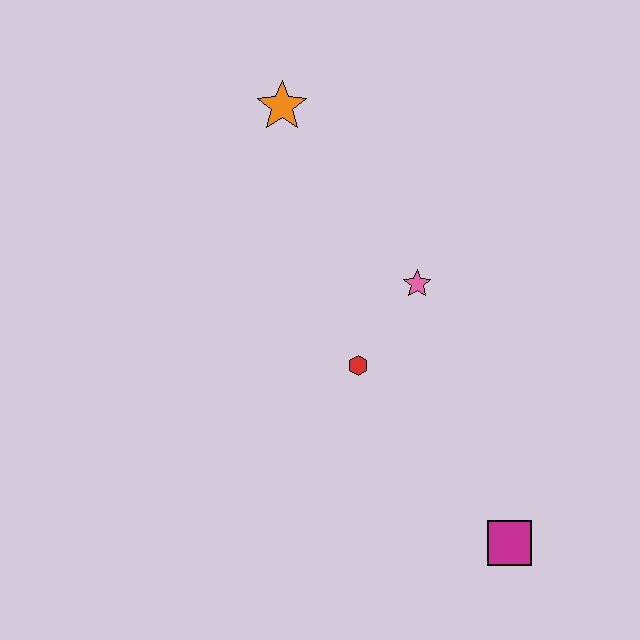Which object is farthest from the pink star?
The magenta square is farthest from the pink star.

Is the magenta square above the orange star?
No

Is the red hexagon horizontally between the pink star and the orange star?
Yes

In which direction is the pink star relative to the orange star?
The pink star is below the orange star.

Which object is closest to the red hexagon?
The pink star is closest to the red hexagon.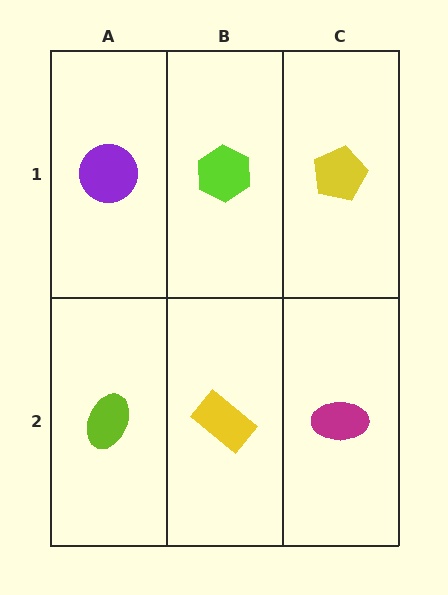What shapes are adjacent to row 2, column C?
A yellow pentagon (row 1, column C), a yellow rectangle (row 2, column B).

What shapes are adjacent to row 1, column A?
A lime ellipse (row 2, column A), a lime hexagon (row 1, column B).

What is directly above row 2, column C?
A yellow pentagon.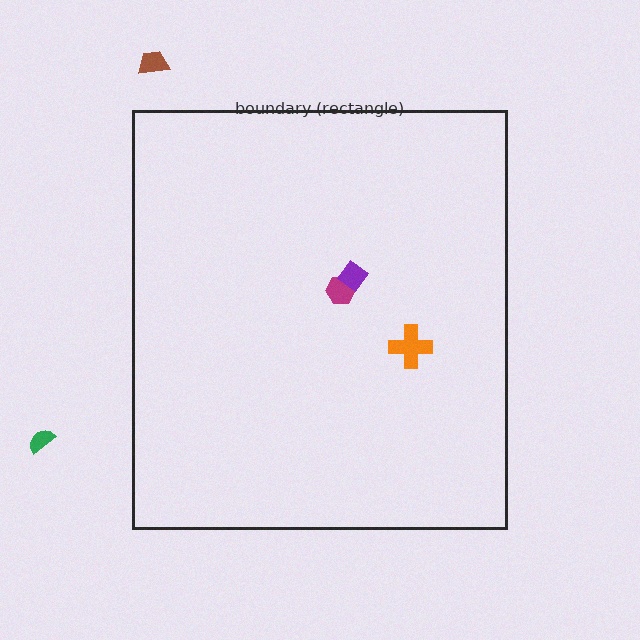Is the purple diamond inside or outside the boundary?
Inside.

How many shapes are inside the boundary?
3 inside, 2 outside.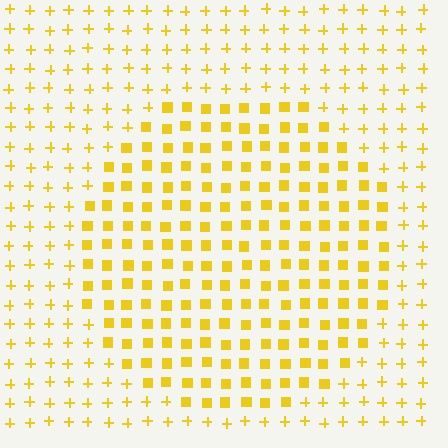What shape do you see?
I see a circle.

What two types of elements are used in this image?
The image uses squares inside the circle region and plus signs outside it.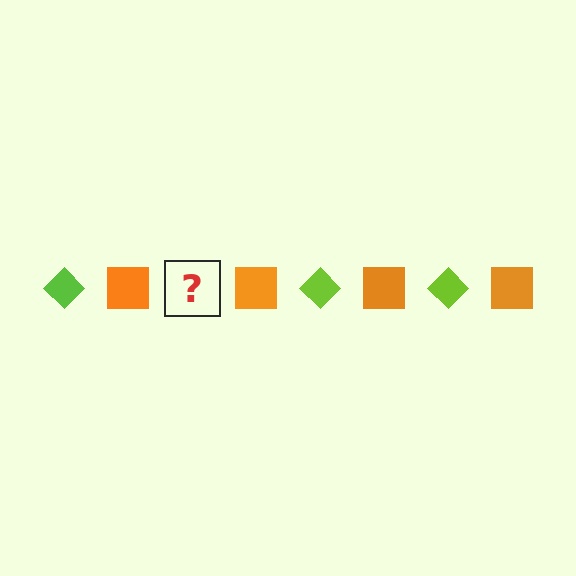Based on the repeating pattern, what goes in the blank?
The blank should be a lime diamond.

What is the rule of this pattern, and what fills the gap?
The rule is that the pattern alternates between lime diamond and orange square. The gap should be filled with a lime diamond.